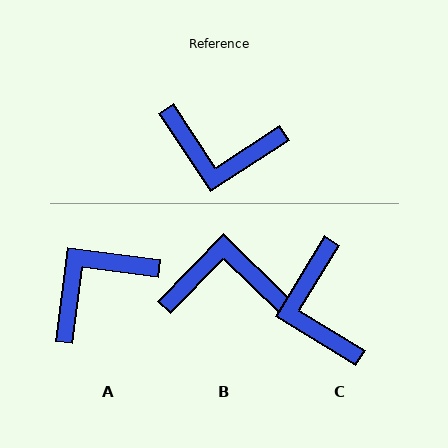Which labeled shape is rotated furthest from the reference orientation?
B, about 168 degrees away.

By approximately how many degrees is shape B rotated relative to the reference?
Approximately 168 degrees clockwise.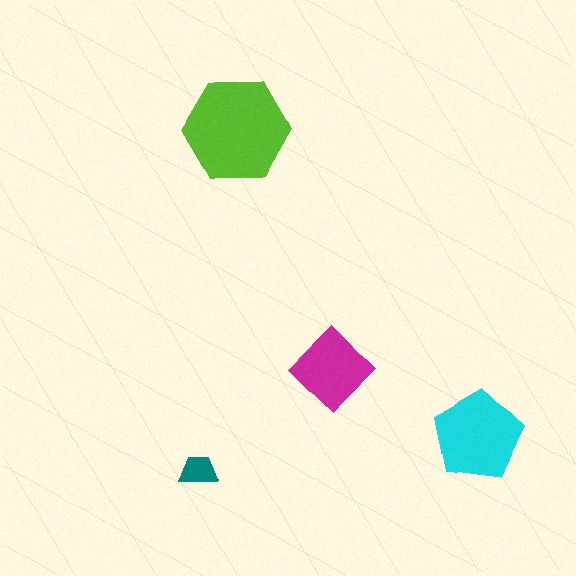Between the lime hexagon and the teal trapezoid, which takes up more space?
The lime hexagon.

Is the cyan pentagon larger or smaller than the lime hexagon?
Smaller.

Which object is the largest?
The lime hexagon.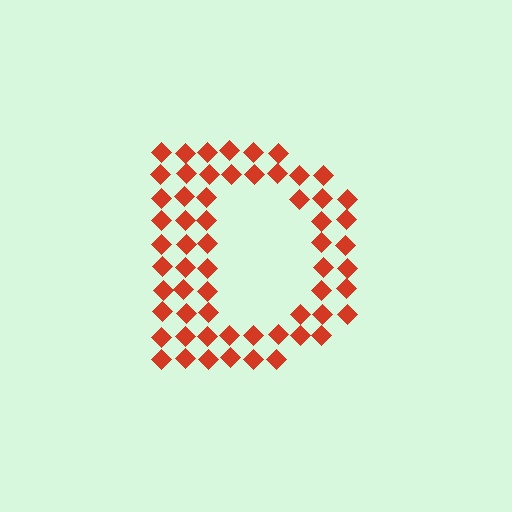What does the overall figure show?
The overall figure shows the letter D.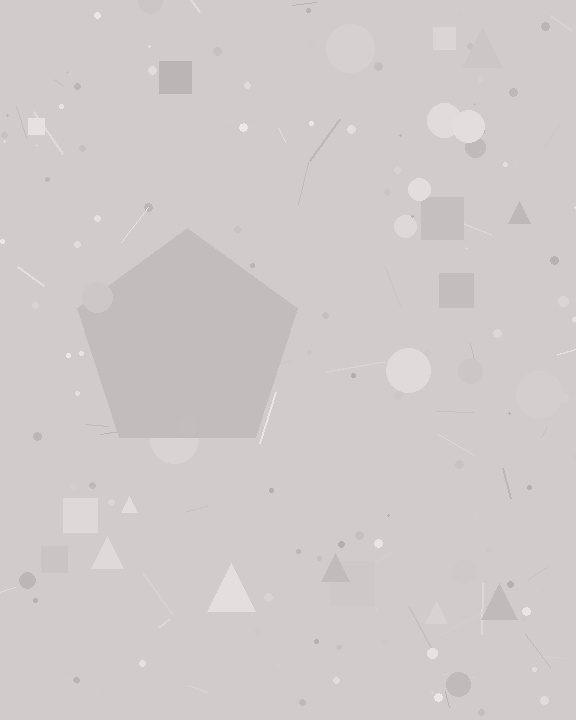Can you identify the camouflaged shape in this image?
The camouflaged shape is a pentagon.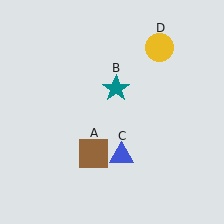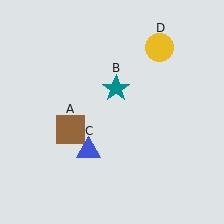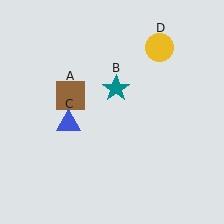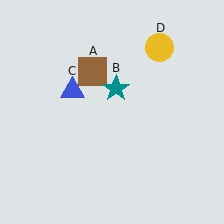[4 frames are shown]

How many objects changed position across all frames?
2 objects changed position: brown square (object A), blue triangle (object C).